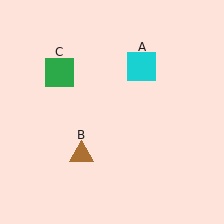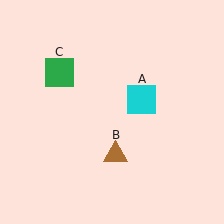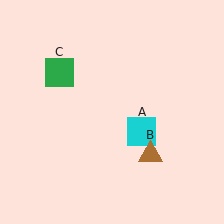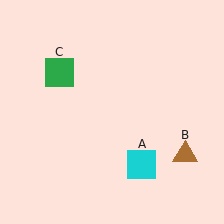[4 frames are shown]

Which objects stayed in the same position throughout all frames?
Green square (object C) remained stationary.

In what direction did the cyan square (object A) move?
The cyan square (object A) moved down.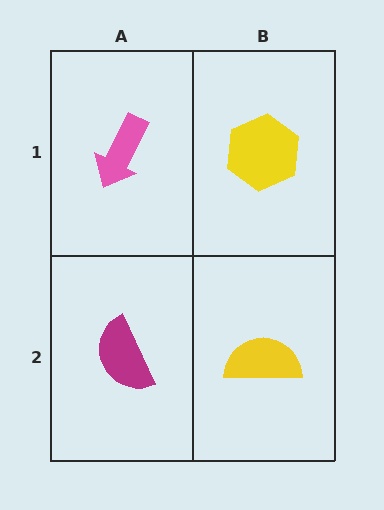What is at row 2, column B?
A yellow semicircle.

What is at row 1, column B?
A yellow hexagon.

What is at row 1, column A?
A pink arrow.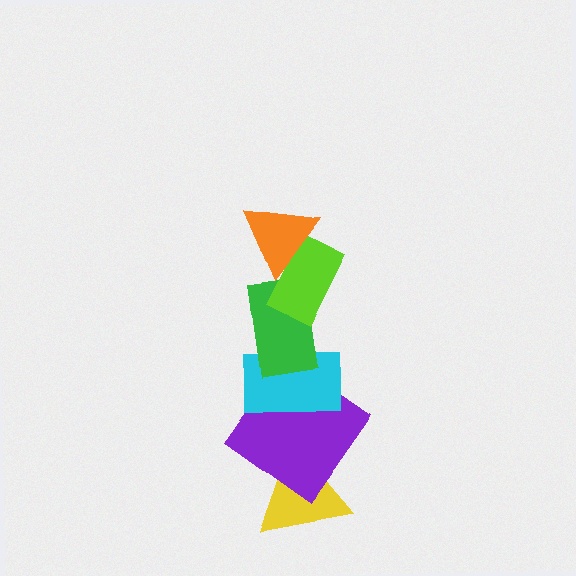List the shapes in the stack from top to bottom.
From top to bottom: the orange triangle, the lime rectangle, the green rectangle, the cyan rectangle, the purple diamond, the yellow triangle.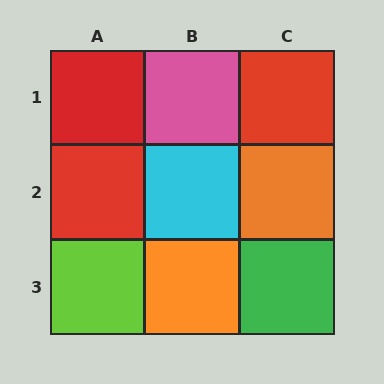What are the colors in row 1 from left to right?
Red, pink, red.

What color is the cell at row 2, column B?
Cyan.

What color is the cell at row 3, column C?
Green.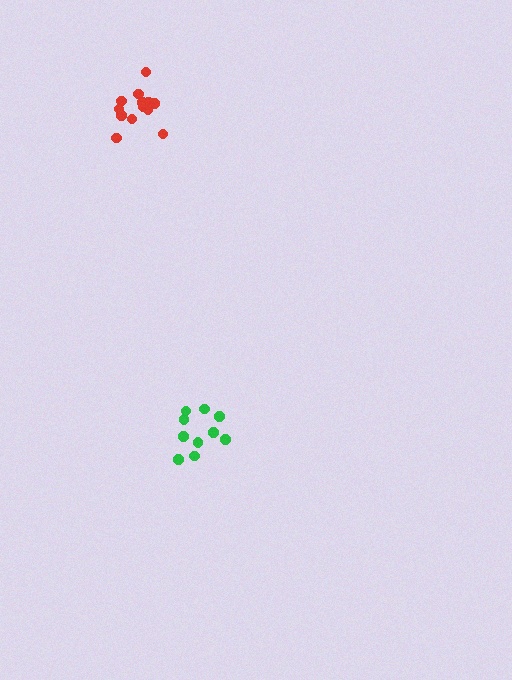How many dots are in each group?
Group 1: 10 dots, Group 2: 14 dots (24 total).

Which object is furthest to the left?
The red cluster is leftmost.